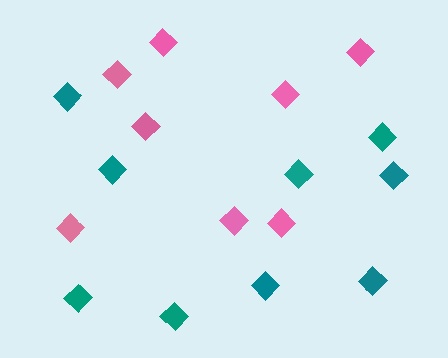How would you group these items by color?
There are 2 groups: one group of pink diamonds (8) and one group of teal diamonds (9).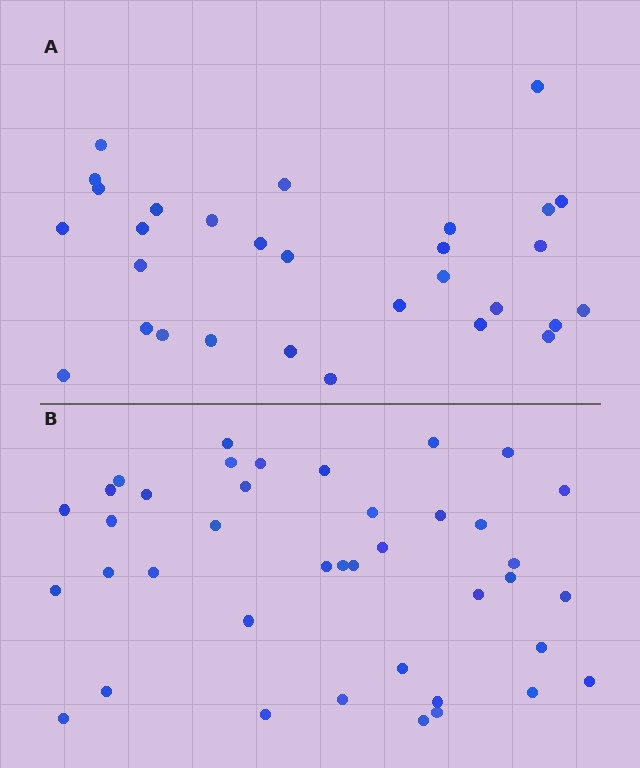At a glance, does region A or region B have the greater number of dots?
Region B (the bottom region) has more dots.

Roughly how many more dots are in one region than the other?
Region B has roughly 10 or so more dots than region A.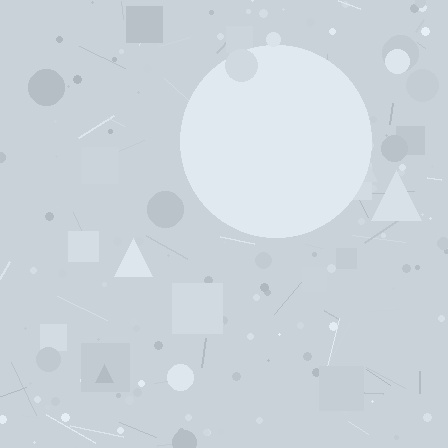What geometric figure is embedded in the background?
A circle is embedded in the background.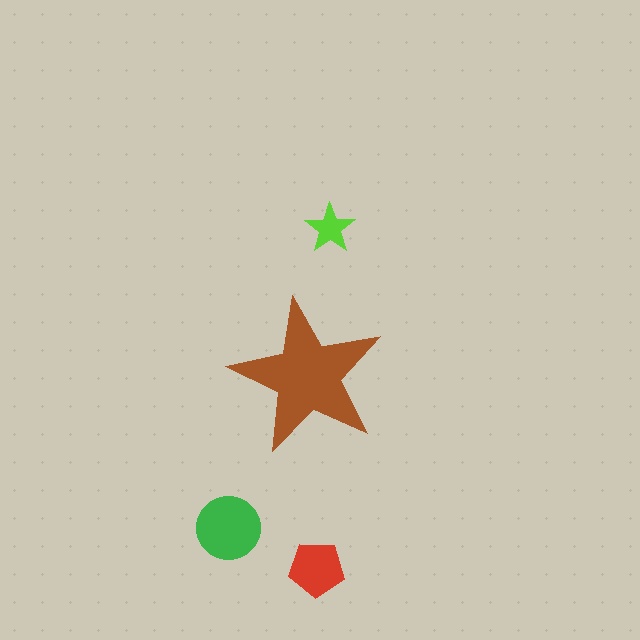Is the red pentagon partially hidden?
No, the red pentagon is fully visible.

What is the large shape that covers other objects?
A brown star.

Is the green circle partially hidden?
No, the green circle is fully visible.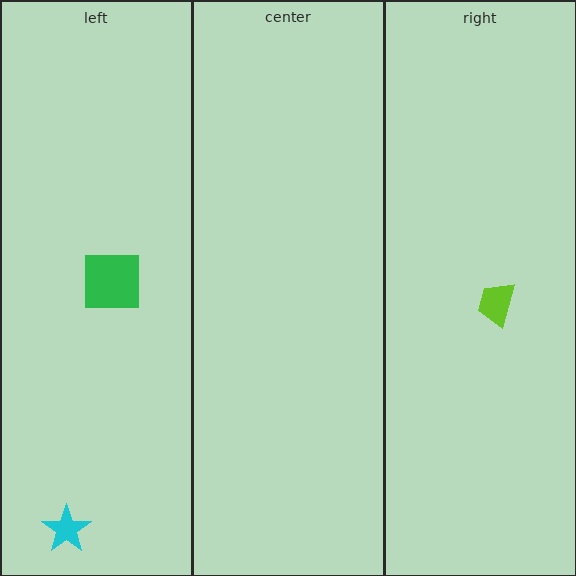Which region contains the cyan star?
The left region.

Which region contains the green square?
The left region.